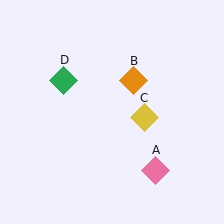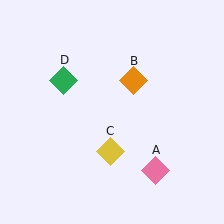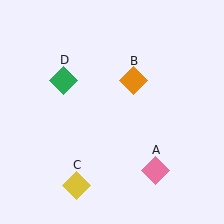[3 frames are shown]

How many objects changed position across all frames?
1 object changed position: yellow diamond (object C).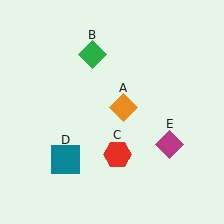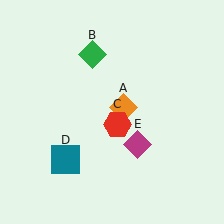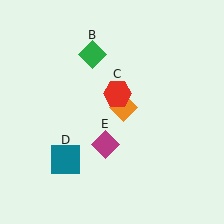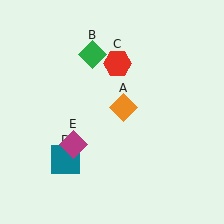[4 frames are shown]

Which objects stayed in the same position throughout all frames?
Orange diamond (object A) and green diamond (object B) and teal square (object D) remained stationary.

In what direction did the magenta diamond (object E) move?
The magenta diamond (object E) moved left.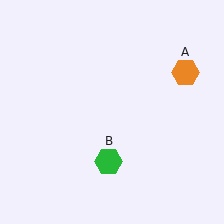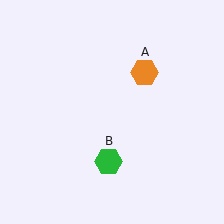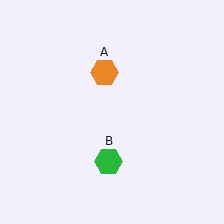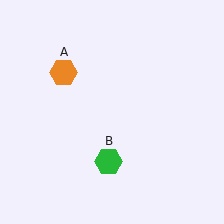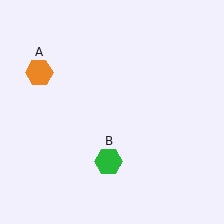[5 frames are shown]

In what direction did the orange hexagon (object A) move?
The orange hexagon (object A) moved left.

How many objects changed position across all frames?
1 object changed position: orange hexagon (object A).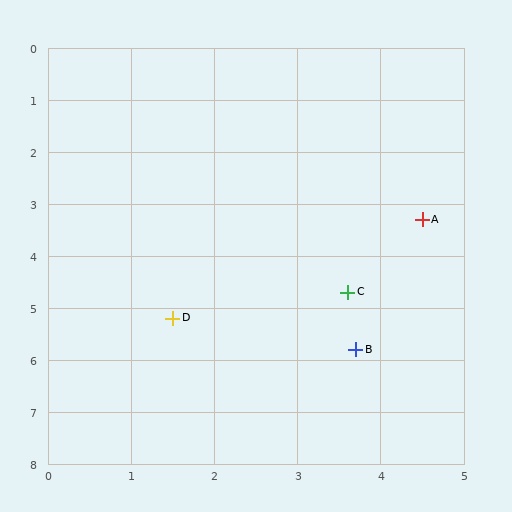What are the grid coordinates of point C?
Point C is at approximately (3.6, 4.7).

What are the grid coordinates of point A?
Point A is at approximately (4.5, 3.3).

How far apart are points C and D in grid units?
Points C and D are about 2.2 grid units apart.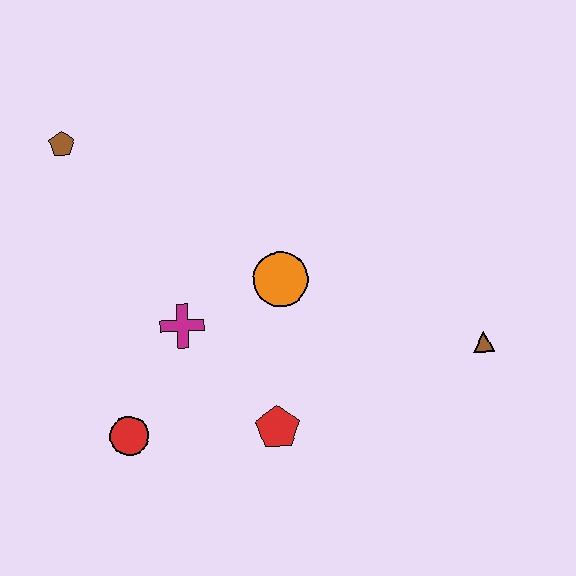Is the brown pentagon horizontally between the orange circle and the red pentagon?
No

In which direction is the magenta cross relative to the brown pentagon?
The magenta cross is below the brown pentagon.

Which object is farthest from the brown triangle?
The brown pentagon is farthest from the brown triangle.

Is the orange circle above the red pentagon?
Yes